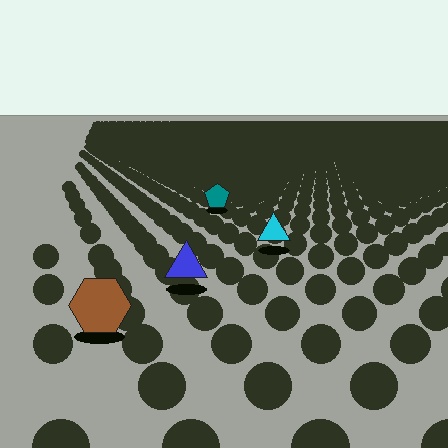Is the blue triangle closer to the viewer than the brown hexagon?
No. The brown hexagon is closer — you can tell from the texture gradient: the ground texture is coarser near it.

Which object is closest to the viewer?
The brown hexagon is closest. The texture marks near it are larger and more spread out.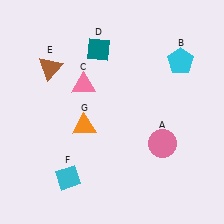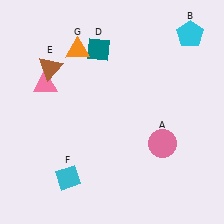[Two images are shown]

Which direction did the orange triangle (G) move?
The orange triangle (G) moved up.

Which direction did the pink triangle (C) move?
The pink triangle (C) moved left.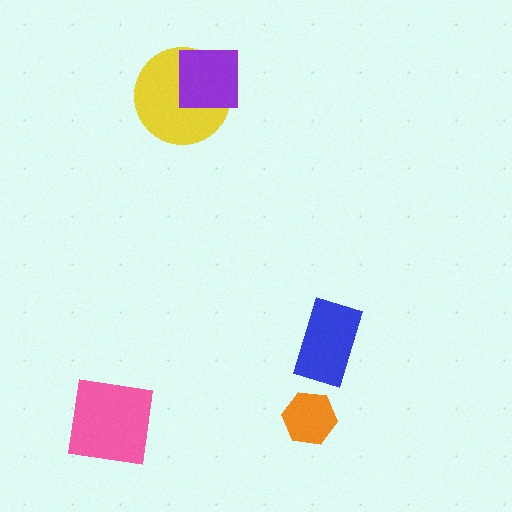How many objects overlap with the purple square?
1 object overlaps with the purple square.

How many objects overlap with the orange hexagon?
0 objects overlap with the orange hexagon.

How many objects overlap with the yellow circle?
1 object overlaps with the yellow circle.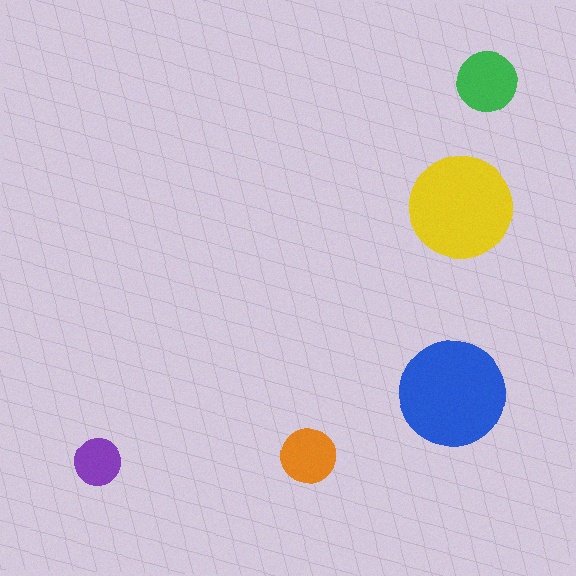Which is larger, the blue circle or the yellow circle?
The blue one.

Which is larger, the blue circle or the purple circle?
The blue one.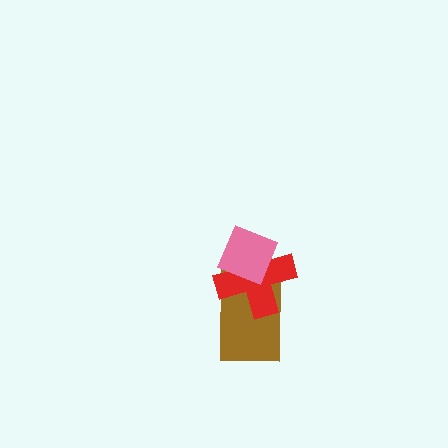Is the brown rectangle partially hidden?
Yes, it is partially covered by another shape.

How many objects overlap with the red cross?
2 objects overlap with the red cross.